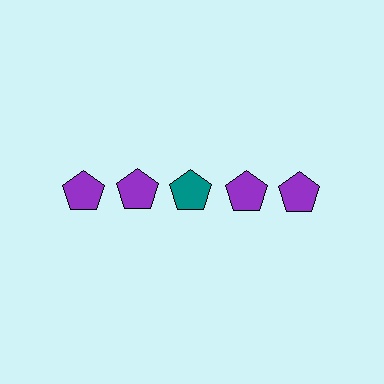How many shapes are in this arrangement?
There are 5 shapes arranged in a grid pattern.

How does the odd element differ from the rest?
It has a different color: teal instead of purple.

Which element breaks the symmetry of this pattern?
The teal pentagon in the top row, center column breaks the symmetry. All other shapes are purple pentagons.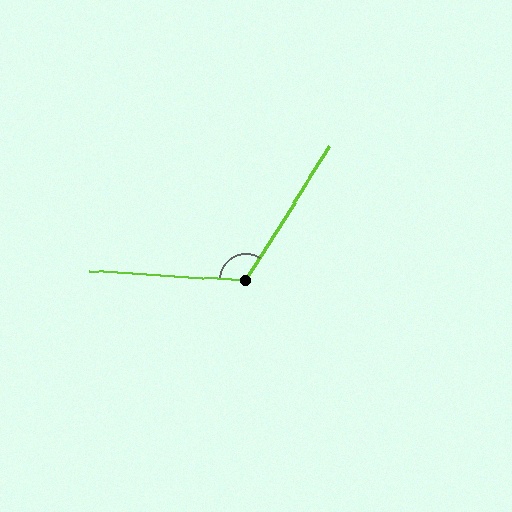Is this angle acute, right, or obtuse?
It is obtuse.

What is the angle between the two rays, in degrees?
Approximately 118 degrees.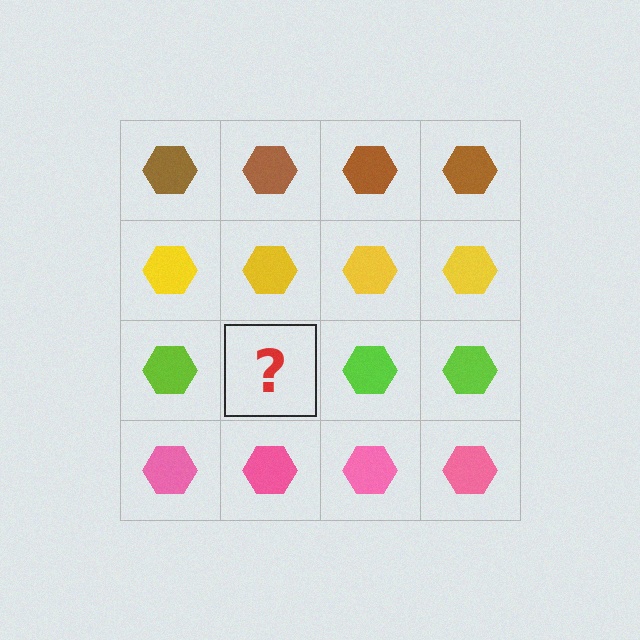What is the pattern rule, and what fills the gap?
The rule is that each row has a consistent color. The gap should be filled with a lime hexagon.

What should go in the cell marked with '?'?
The missing cell should contain a lime hexagon.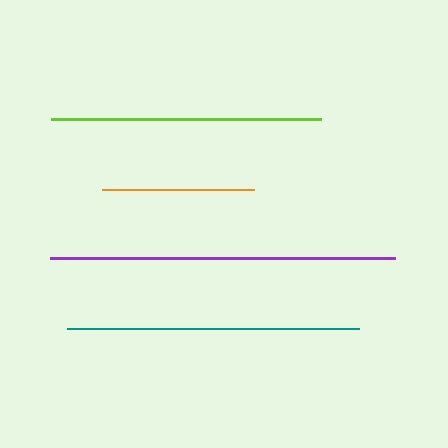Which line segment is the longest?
The purple line is the longest at approximately 346 pixels.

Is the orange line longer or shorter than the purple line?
The purple line is longer than the orange line.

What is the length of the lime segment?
The lime segment is approximately 271 pixels long.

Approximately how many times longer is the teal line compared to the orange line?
The teal line is approximately 1.9 times the length of the orange line.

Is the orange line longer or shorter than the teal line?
The teal line is longer than the orange line.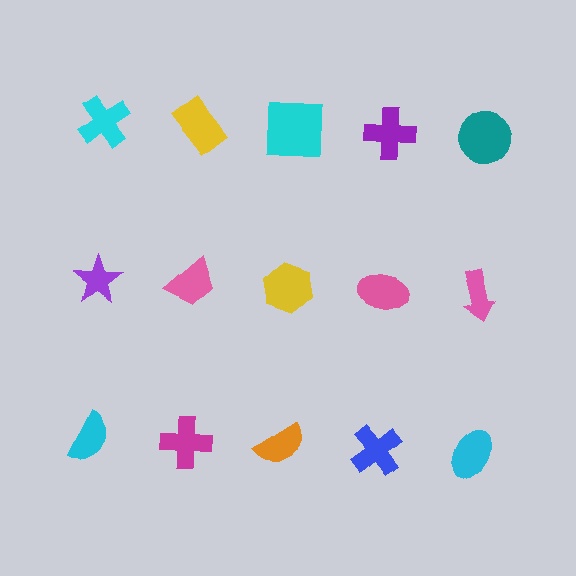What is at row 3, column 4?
A blue cross.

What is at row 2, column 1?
A purple star.